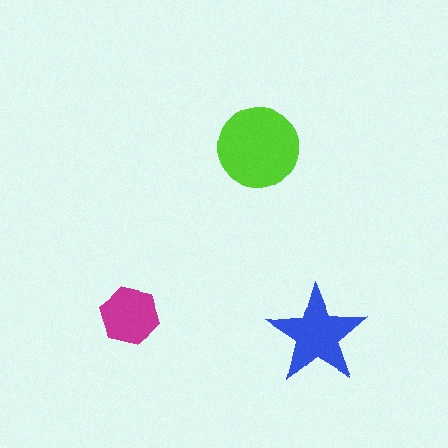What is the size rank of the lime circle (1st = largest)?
1st.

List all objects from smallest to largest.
The magenta hexagon, the blue star, the lime circle.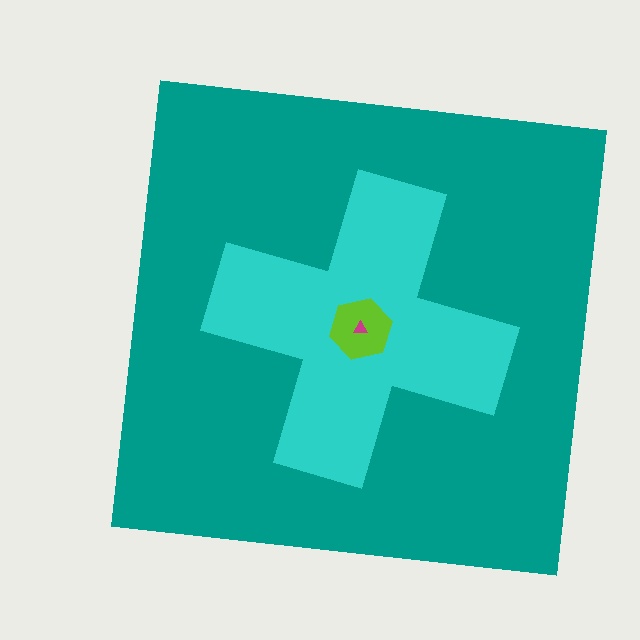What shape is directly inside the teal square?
The cyan cross.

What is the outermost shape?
The teal square.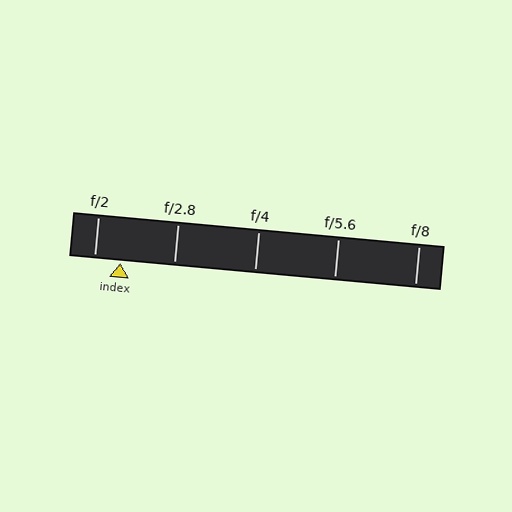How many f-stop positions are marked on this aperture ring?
There are 5 f-stop positions marked.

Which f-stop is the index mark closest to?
The index mark is closest to f/2.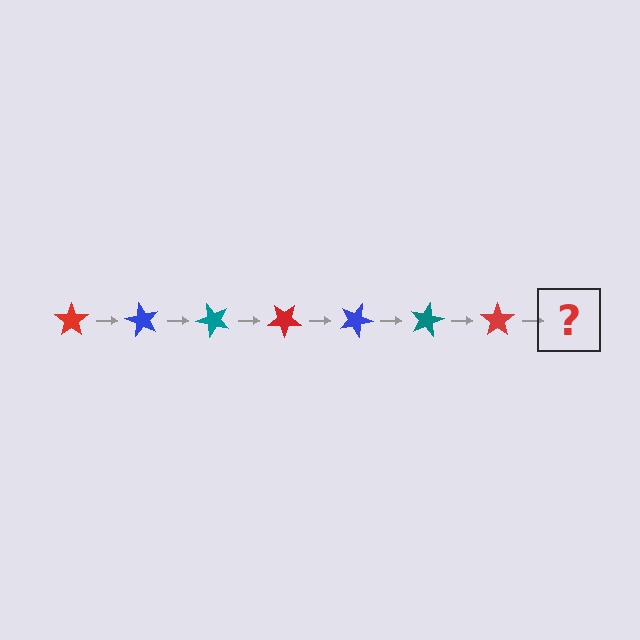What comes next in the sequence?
The next element should be a blue star, rotated 420 degrees from the start.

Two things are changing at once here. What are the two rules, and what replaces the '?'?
The two rules are that it rotates 60 degrees each step and the color cycles through red, blue, and teal. The '?' should be a blue star, rotated 420 degrees from the start.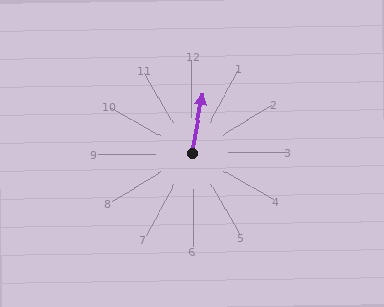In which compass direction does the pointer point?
North.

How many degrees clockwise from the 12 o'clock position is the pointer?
Approximately 11 degrees.